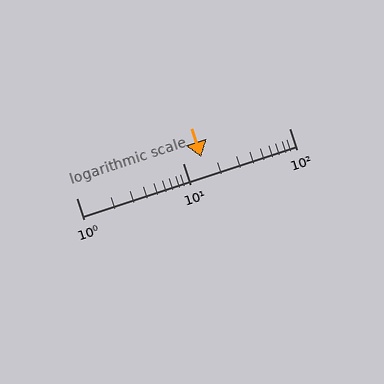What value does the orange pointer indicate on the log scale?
The pointer indicates approximately 15.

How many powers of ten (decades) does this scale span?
The scale spans 2 decades, from 1 to 100.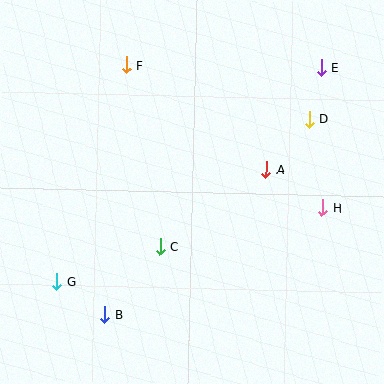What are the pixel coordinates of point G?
Point G is at (56, 281).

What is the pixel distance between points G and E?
The distance between G and E is 340 pixels.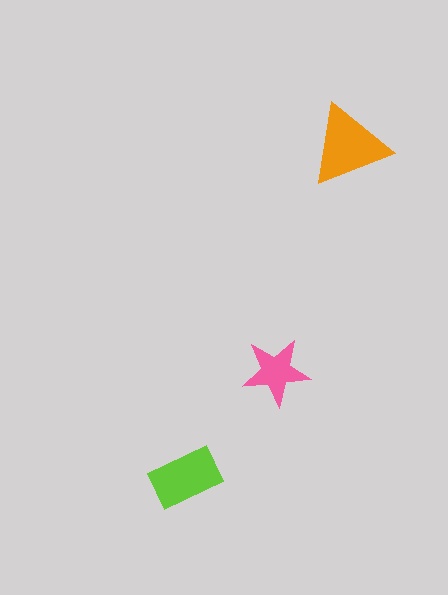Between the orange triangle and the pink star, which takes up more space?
The orange triangle.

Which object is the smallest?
The pink star.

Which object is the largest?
The orange triangle.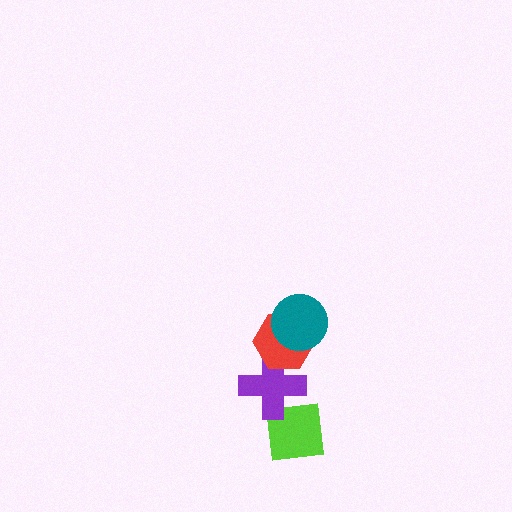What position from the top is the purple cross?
The purple cross is 3rd from the top.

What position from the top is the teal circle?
The teal circle is 1st from the top.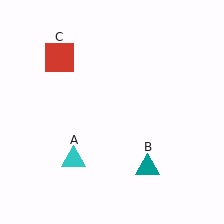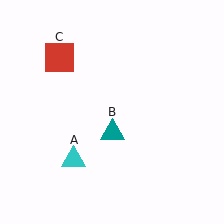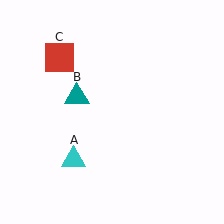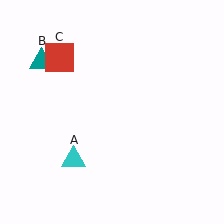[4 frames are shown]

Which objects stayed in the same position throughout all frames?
Cyan triangle (object A) and red square (object C) remained stationary.